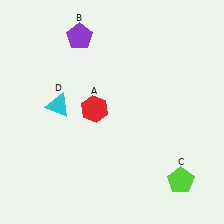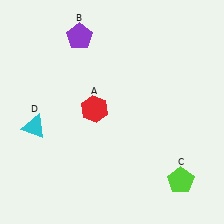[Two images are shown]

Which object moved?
The cyan triangle (D) moved left.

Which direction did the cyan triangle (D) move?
The cyan triangle (D) moved left.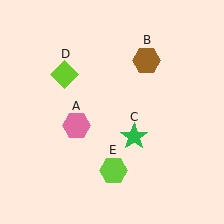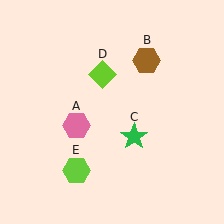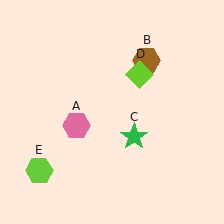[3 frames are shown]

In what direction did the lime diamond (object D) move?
The lime diamond (object D) moved right.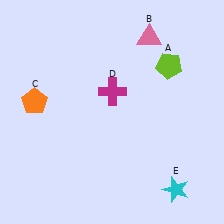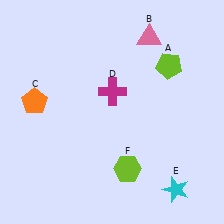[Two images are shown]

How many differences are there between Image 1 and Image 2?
There is 1 difference between the two images.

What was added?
A lime hexagon (F) was added in Image 2.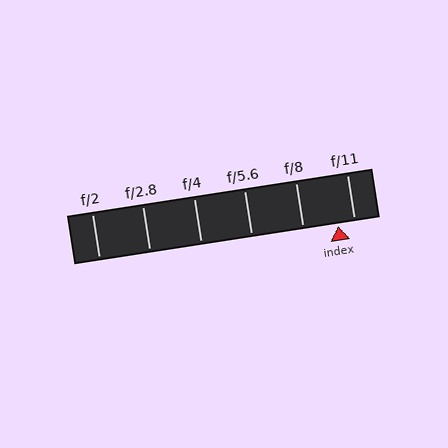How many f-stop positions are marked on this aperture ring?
There are 6 f-stop positions marked.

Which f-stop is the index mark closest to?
The index mark is closest to f/11.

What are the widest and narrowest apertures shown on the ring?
The widest aperture shown is f/2 and the narrowest is f/11.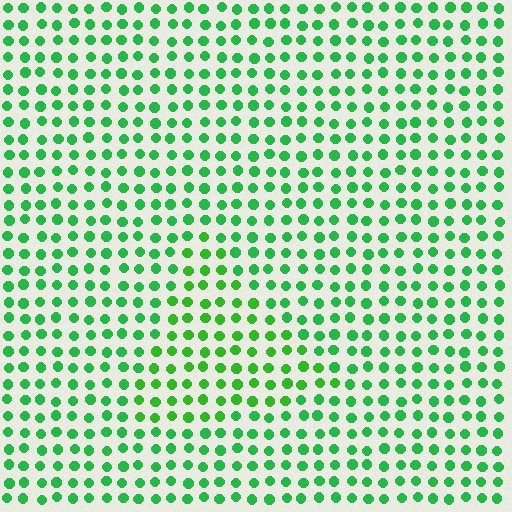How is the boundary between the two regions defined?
The boundary is defined purely by a slight shift in hue (about 19 degrees). Spacing, size, and orientation are identical on both sides.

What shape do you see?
I see a triangle.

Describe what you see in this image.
The image is filled with small green elements in a uniform arrangement. A triangle-shaped region is visible where the elements are tinted to a slightly different hue, forming a subtle color boundary.